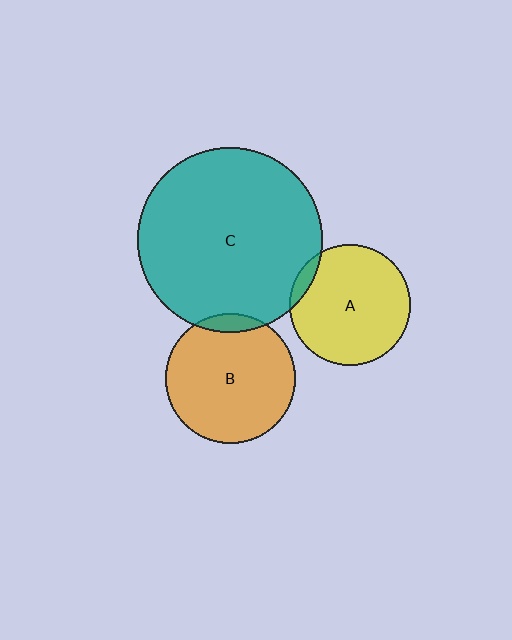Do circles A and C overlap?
Yes.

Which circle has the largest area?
Circle C (teal).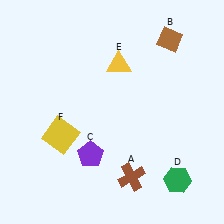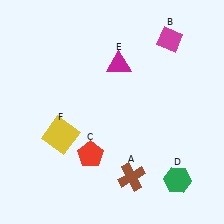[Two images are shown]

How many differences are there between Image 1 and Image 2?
There are 3 differences between the two images.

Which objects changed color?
B changed from brown to magenta. C changed from purple to red. E changed from yellow to magenta.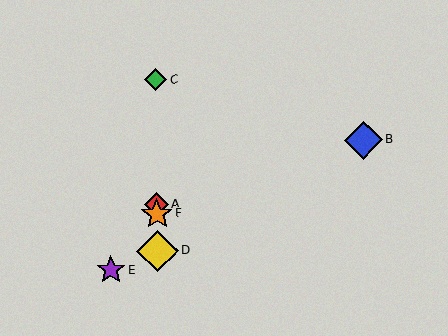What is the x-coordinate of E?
Object E is at x≈111.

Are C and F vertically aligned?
Yes, both are at x≈156.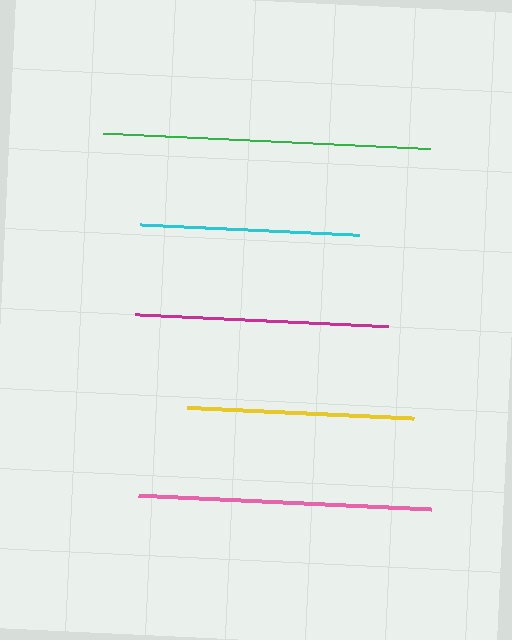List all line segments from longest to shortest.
From longest to shortest: green, pink, magenta, yellow, cyan.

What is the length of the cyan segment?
The cyan segment is approximately 219 pixels long.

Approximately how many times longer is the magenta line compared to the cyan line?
The magenta line is approximately 1.2 times the length of the cyan line.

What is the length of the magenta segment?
The magenta segment is approximately 253 pixels long.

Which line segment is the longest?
The green line is the longest at approximately 328 pixels.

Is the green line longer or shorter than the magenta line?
The green line is longer than the magenta line.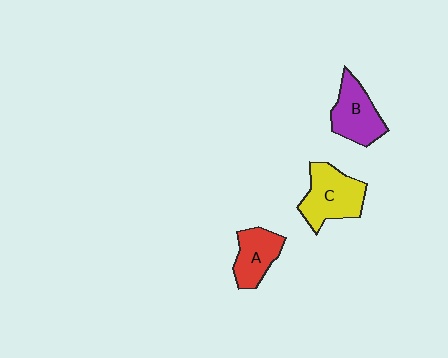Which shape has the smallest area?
Shape A (red).